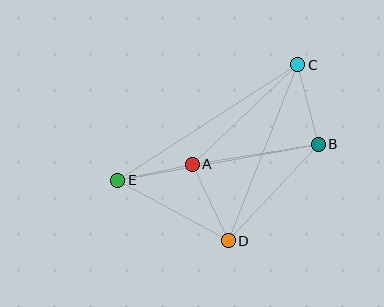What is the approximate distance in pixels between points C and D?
The distance between C and D is approximately 189 pixels.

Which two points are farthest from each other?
Points C and E are farthest from each other.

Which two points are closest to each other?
Points A and E are closest to each other.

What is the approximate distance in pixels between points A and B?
The distance between A and B is approximately 128 pixels.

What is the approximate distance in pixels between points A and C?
The distance between A and C is approximately 145 pixels.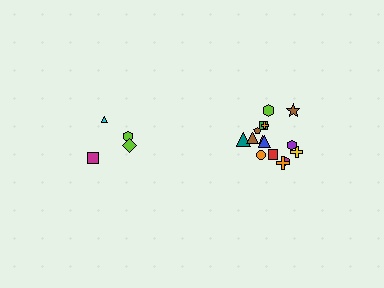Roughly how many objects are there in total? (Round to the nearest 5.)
Roughly 20 objects in total.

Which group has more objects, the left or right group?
The right group.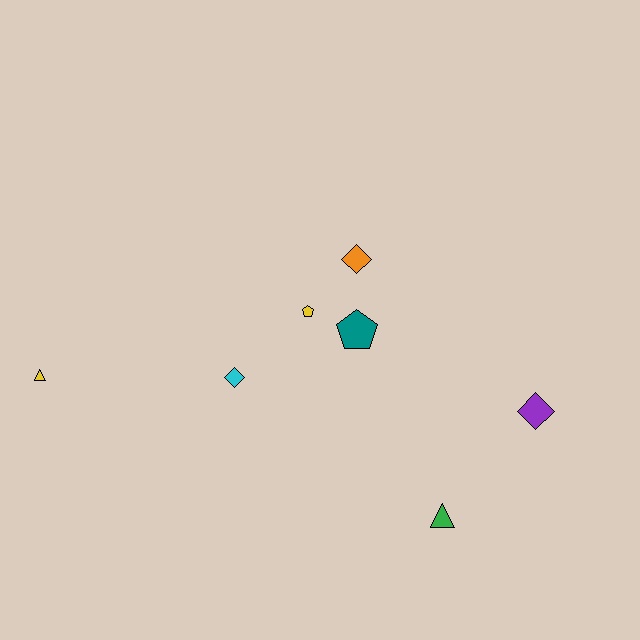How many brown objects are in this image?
There are no brown objects.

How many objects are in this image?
There are 7 objects.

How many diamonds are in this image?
There are 3 diamonds.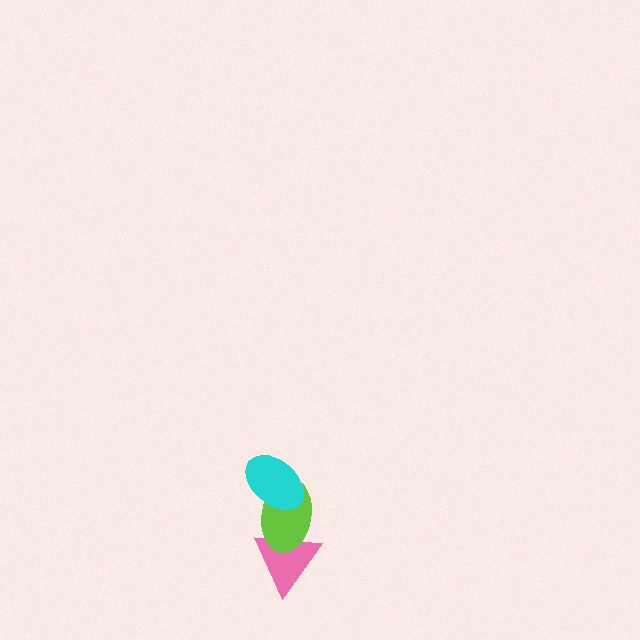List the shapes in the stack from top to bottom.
From top to bottom: the cyan ellipse, the lime ellipse, the pink triangle.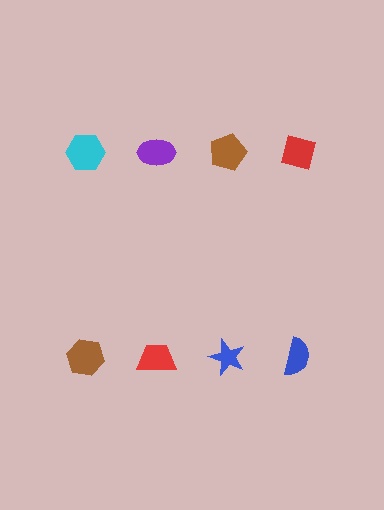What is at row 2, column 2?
A red trapezoid.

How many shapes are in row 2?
4 shapes.